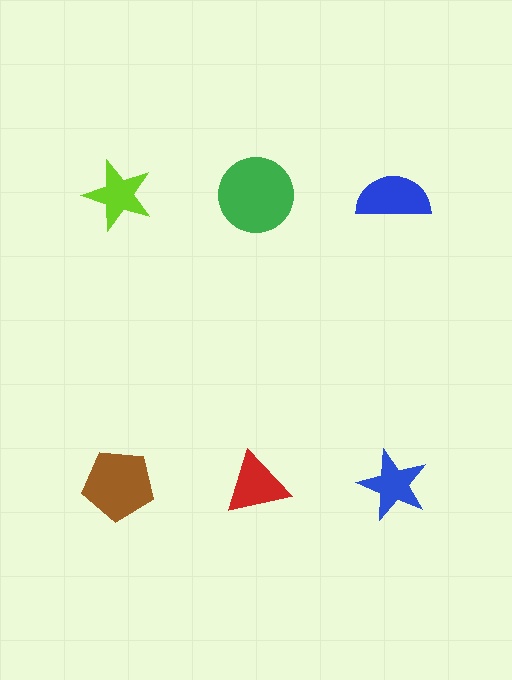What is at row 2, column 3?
A blue star.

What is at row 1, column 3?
A blue semicircle.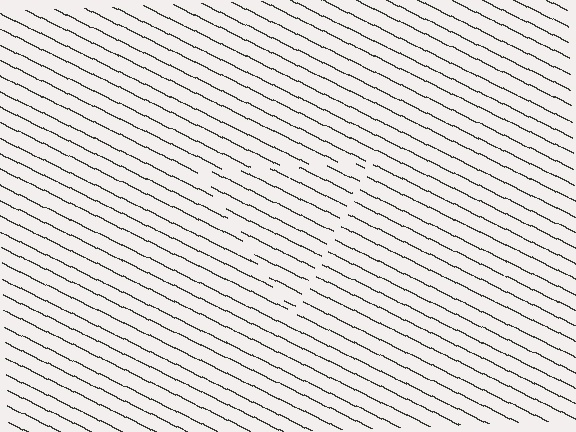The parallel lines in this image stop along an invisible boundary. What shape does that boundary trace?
An illusory triangle. The interior of the shape contains the same grating, shifted by half a period — the contour is defined by the phase discontinuity where line-ends from the inner and outer gratings abut.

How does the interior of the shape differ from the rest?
The interior of the shape contains the same grating, shifted by half a period — the contour is defined by the phase discontinuity where line-ends from the inner and outer gratings abut.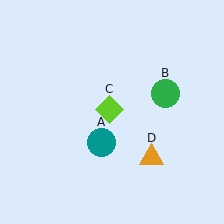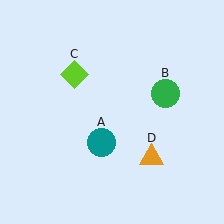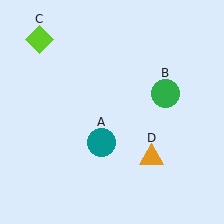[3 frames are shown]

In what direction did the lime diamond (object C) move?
The lime diamond (object C) moved up and to the left.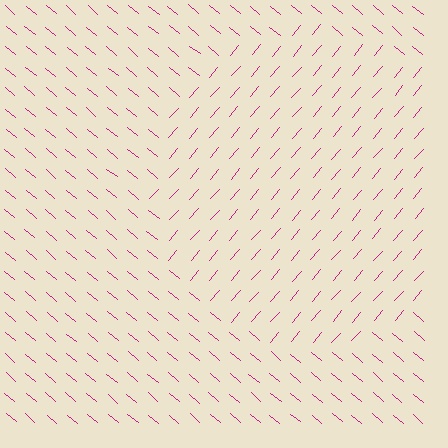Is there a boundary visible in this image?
Yes, there is a texture boundary formed by a change in line orientation.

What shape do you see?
I see a circle.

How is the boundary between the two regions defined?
The boundary is defined purely by a change in line orientation (approximately 89 degrees difference). All lines are the same color and thickness.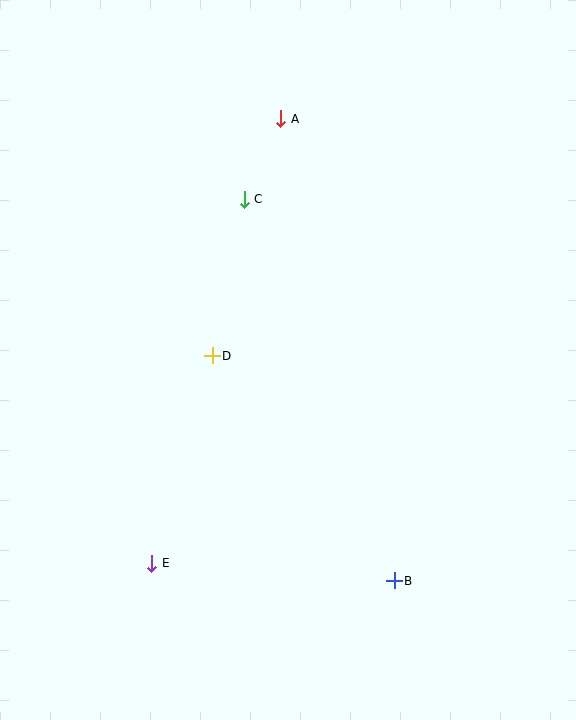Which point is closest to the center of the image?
Point D at (212, 356) is closest to the center.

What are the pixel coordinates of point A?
Point A is at (281, 119).